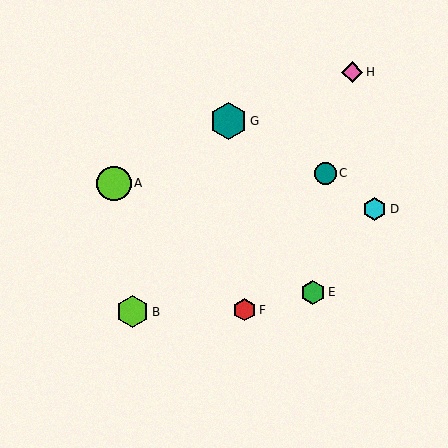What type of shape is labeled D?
Shape D is a cyan hexagon.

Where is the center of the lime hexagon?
The center of the lime hexagon is at (133, 312).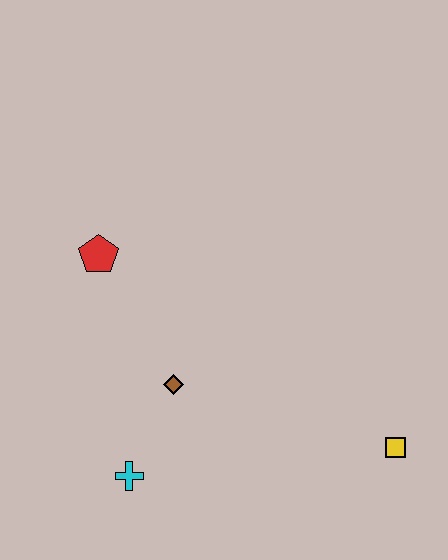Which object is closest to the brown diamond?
The cyan cross is closest to the brown diamond.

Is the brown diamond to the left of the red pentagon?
No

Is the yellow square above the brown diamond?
No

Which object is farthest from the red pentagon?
The yellow square is farthest from the red pentagon.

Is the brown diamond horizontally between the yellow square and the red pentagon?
Yes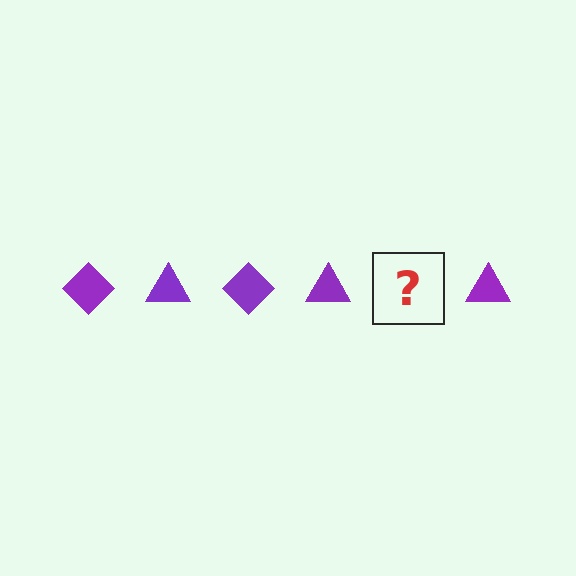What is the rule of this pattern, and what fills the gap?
The rule is that the pattern cycles through diamond, triangle shapes in purple. The gap should be filled with a purple diamond.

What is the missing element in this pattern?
The missing element is a purple diamond.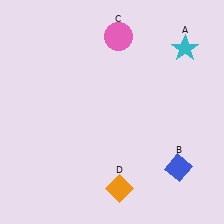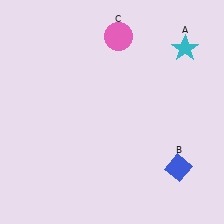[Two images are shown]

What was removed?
The orange diamond (D) was removed in Image 2.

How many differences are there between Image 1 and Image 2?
There is 1 difference between the two images.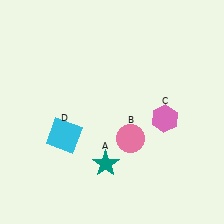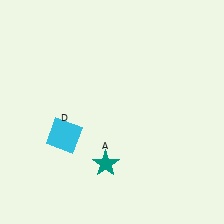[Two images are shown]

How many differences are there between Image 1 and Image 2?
There are 2 differences between the two images.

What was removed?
The pink hexagon (C), the pink circle (B) were removed in Image 2.